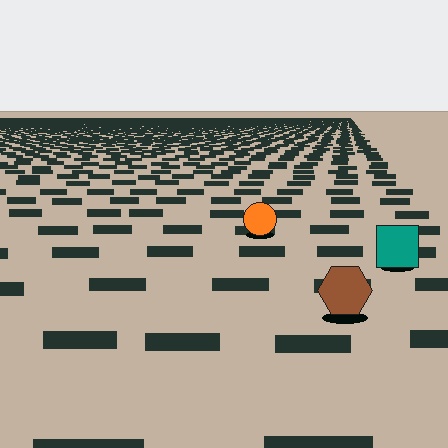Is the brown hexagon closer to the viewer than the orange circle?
Yes. The brown hexagon is closer — you can tell from the texture gradient: the ground texture is coarser near it.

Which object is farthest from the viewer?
The orange circle is farthest from the viewer. It appears smaller and the ground texture around it is denser.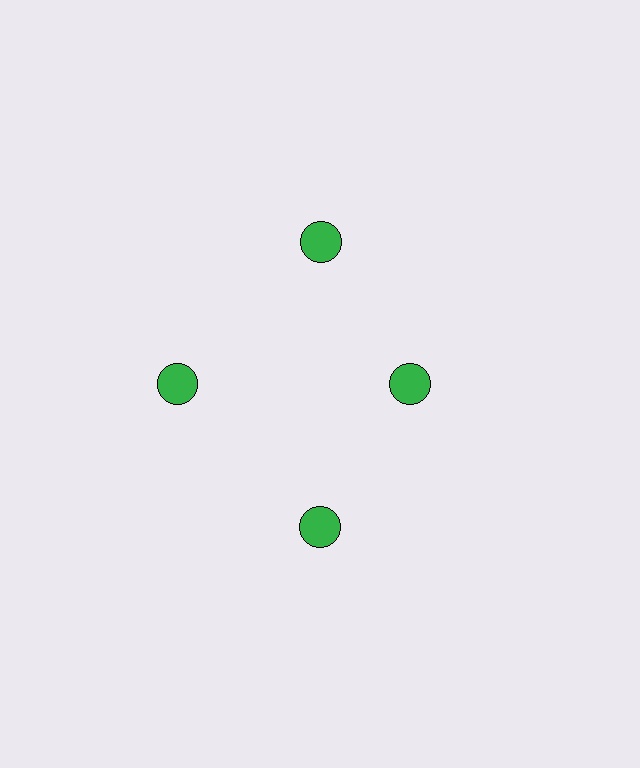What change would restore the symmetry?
The symmetry would be restored by moving it outward, back onto the ring so that all 4 circles sit at equal angles and equal distance from the center.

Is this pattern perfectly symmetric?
No. The 4 green circles are arranged in a ring, but one element near the 3 o'clock position is pulled inward toward the center, breaking the 4-fold rotational symmetry.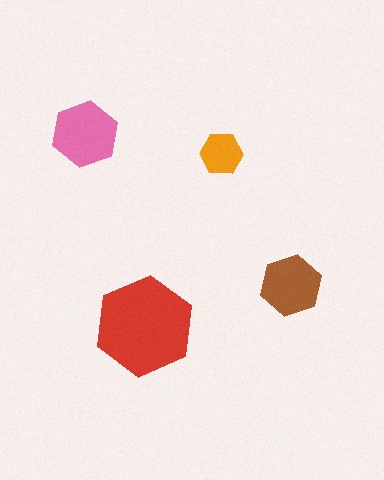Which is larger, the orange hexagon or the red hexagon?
The red one.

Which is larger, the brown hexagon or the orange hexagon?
The brown one.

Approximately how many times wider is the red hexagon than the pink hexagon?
About 1.5 times wider.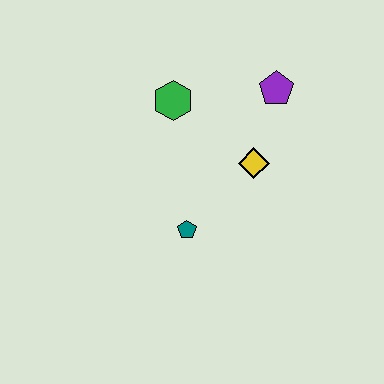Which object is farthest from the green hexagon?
The teal pentagon is farthest from the green hexagon.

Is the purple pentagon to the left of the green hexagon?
No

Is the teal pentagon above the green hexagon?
No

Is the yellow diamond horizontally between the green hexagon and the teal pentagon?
No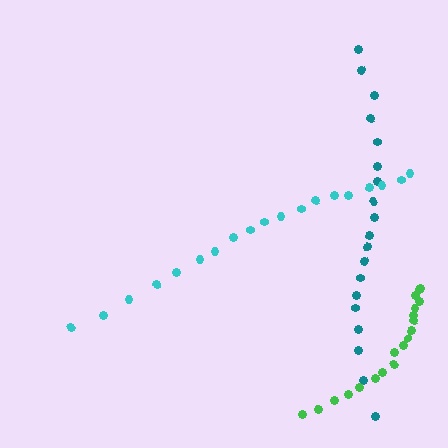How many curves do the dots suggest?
There are 3 distinct paths.